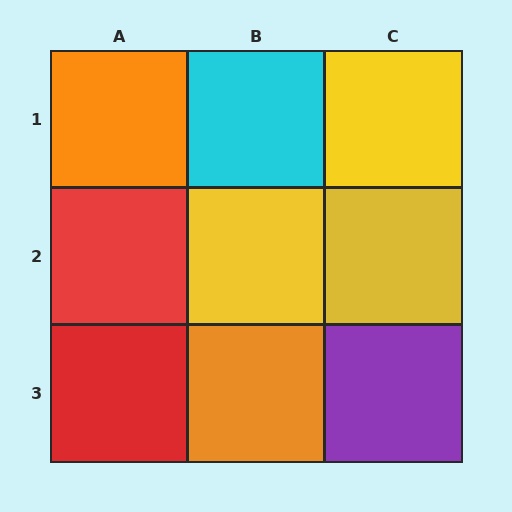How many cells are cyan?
1 cell is cyan.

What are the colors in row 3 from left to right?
Red, orange, purple.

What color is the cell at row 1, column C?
Yellow.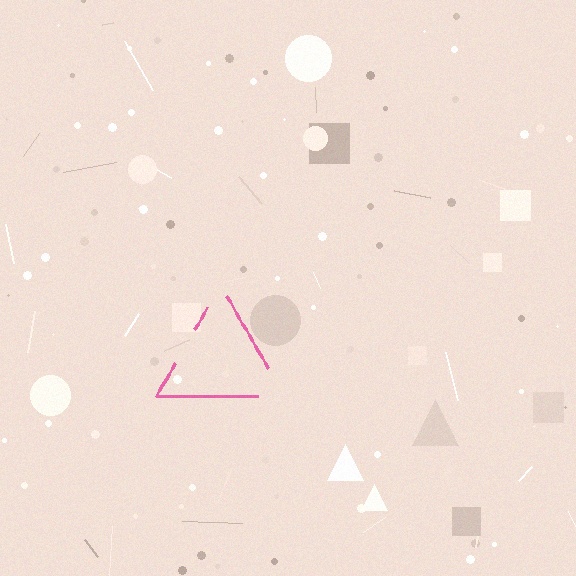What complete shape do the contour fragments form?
The contour fragments form a triangle.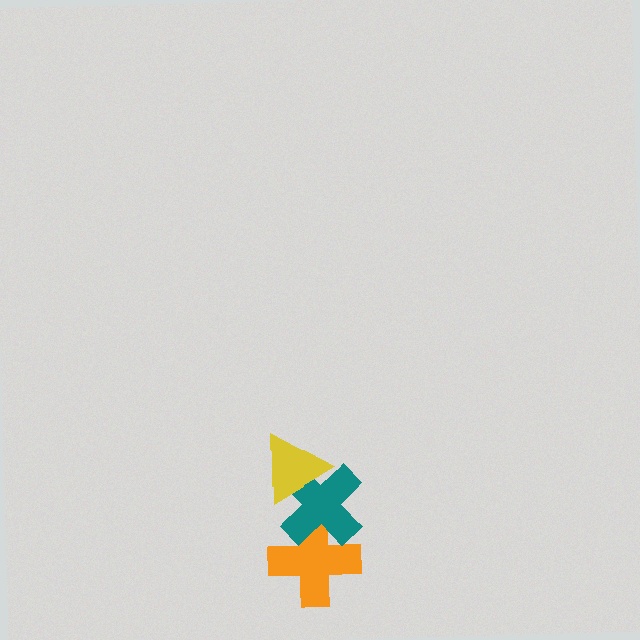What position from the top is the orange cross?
The orange cross is 3rd from the top.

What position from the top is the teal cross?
The teal cross is 2nd from the top.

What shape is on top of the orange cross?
The teal cross is on top of the orange cross.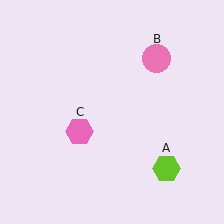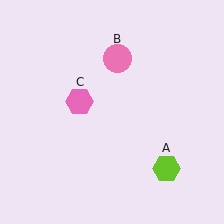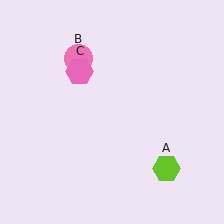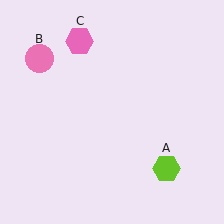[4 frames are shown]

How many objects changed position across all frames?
2 objects changed position: pink circle (object B), pink hexagon (object C).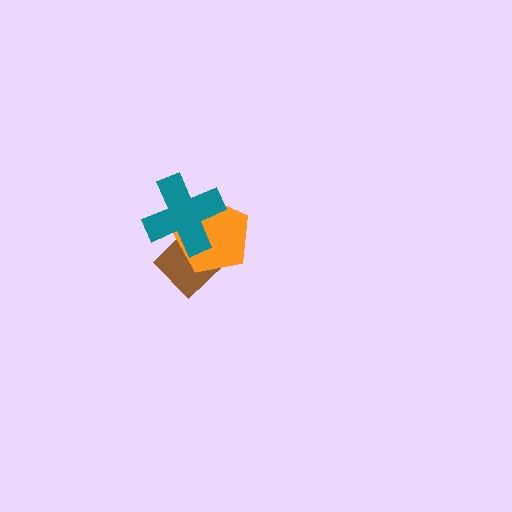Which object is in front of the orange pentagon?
The teal cross is in front of the orange pentagon.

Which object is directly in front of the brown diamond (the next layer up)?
The orange pentagon is directly in front of the brown diamond.